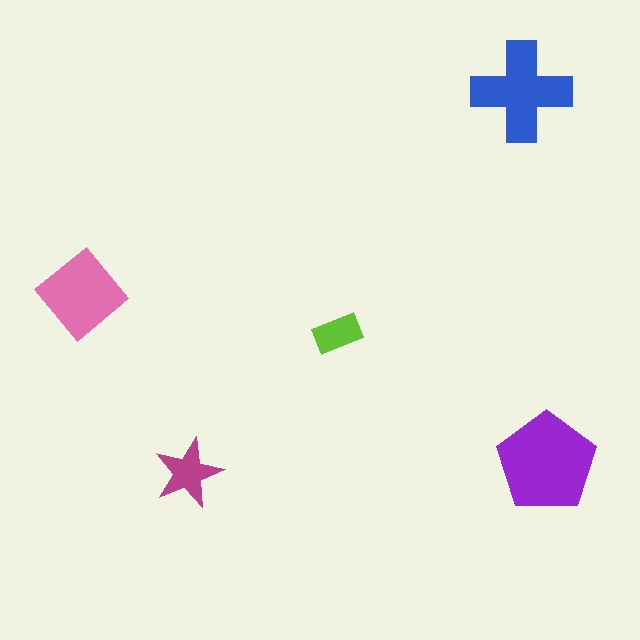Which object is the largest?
The purple pentagon.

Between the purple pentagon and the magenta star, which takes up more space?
The purple pentagon.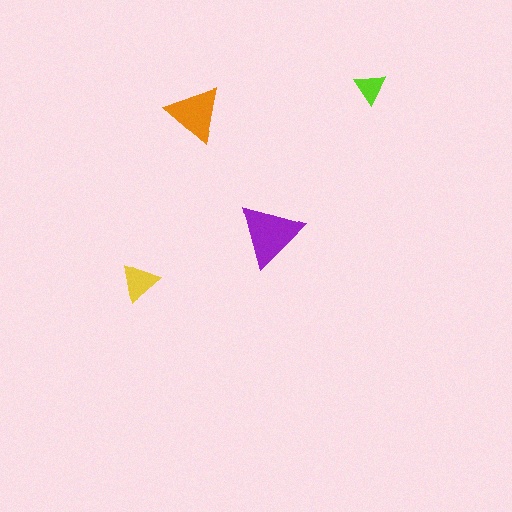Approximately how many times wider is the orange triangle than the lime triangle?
About 2 times wider.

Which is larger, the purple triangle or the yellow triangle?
The purple one.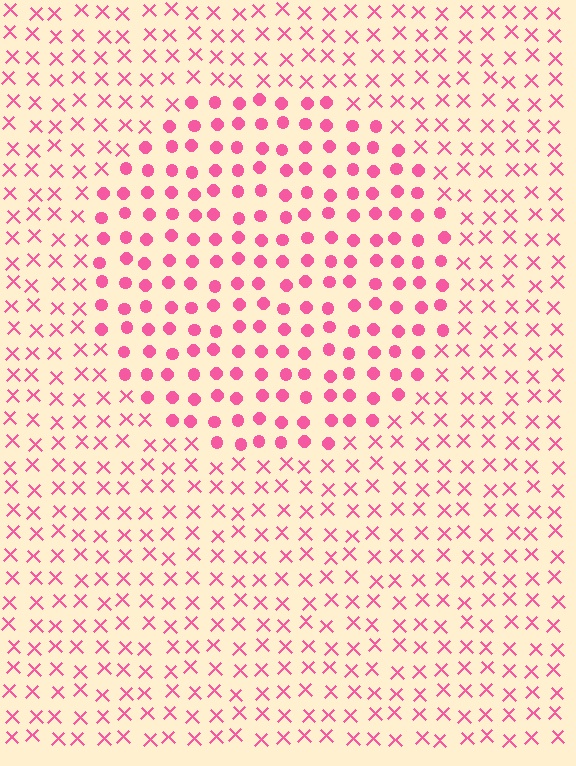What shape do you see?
I see a circle.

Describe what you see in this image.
The image is filled with small pink elements arranged in a uniform grid. A circle-shaped region contains circles, while the surrounding area contains X marks. The boundary is defined purely by the change in element shape.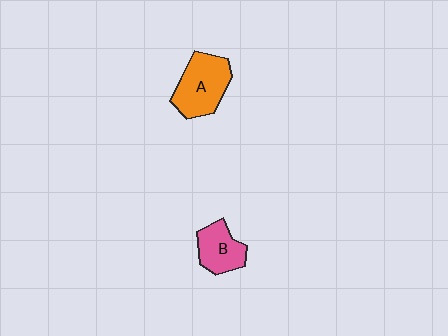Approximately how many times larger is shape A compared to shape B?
Approximately 1.4 times.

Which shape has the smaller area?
Shape B (pink).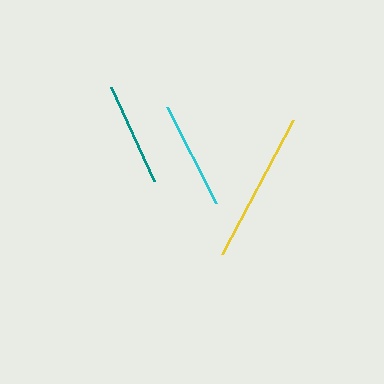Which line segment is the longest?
The yellow line is the longest at approximately 152 pixels.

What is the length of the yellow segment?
The yellow segment is approximately 152 pixels long.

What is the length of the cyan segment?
The cyan segment is approximately 108 pixels long.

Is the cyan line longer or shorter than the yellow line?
The yellow line is longer than the cyan line.